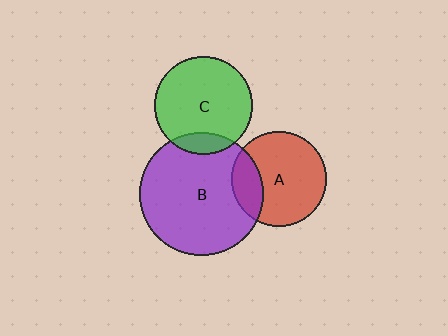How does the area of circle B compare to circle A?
Approximately 1.7 times.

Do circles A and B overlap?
Yes.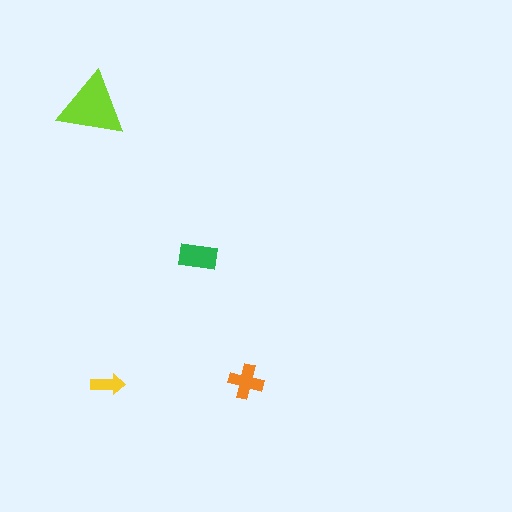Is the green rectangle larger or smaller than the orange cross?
Larger.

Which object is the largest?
The lime triangle.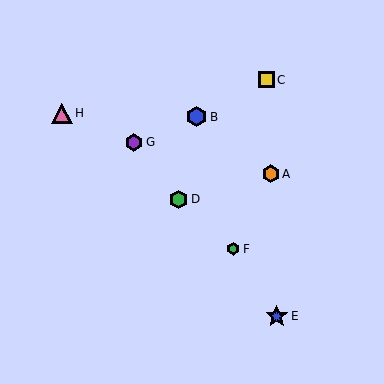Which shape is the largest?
The blue star (labeled E) is the largest.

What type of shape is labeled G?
Shape G is a purple hexagon.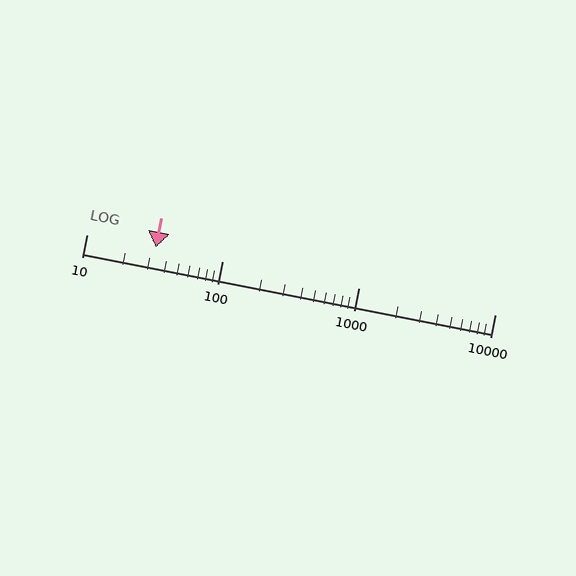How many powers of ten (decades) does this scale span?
The scale spans 3 decades, from 10 to 10000.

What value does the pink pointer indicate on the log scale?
The pointer indicates approximately 32.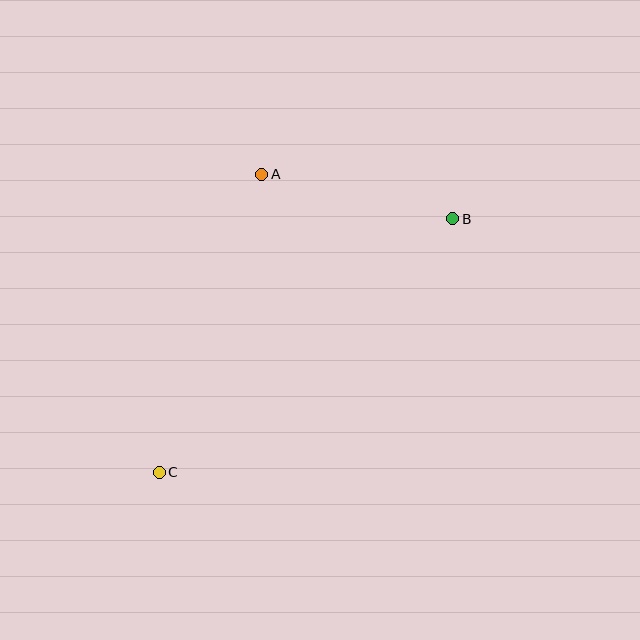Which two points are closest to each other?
Points A and B are closest to each other.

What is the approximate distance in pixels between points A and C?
The distance between A and C is approximately 315 pixels.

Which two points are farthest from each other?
Points B and C are farthest from each other.